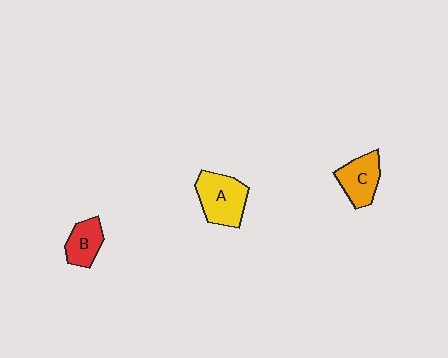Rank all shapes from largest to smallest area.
From largest to smallest: A (yellow), C (orange), B (red).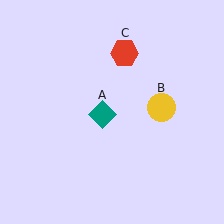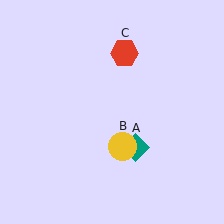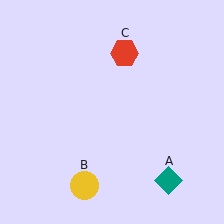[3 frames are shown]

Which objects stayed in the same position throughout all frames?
Red hexagon (object C) remained stationary.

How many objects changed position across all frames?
2 objects changed position: teal diamond (object A), yellow circle (object B).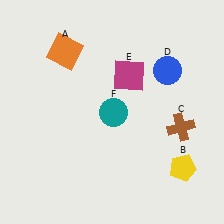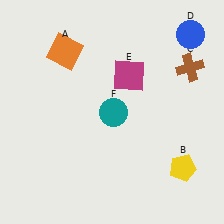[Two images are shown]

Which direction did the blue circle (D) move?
The blue circle (D) moved up.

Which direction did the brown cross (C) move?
The brown cross (C) moved up.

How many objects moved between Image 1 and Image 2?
2 objects moved between the two images.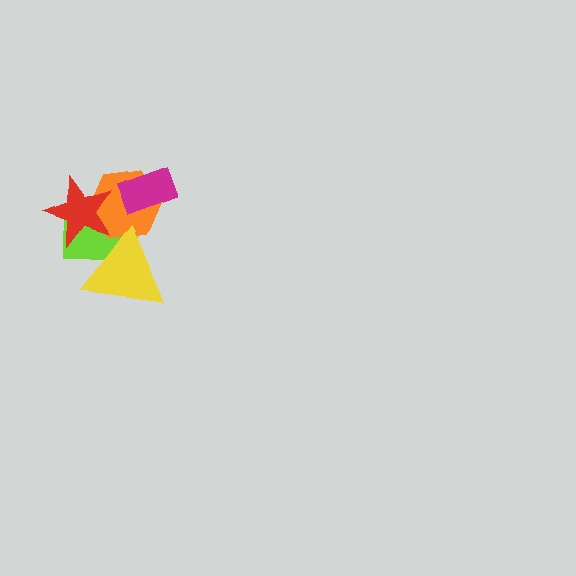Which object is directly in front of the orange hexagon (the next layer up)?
The yellow triangle is directly in front of the orange hexagon.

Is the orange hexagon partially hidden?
Yes, it is partially covered by another shape.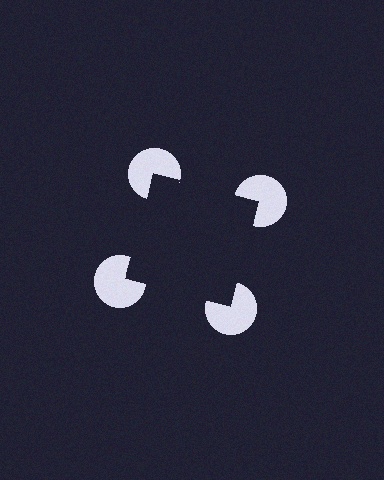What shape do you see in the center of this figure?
An illusory square — its edges are inferred from the aligned wedge cuts in the pac-man discs, not physically drawn.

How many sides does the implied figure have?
4 sides.